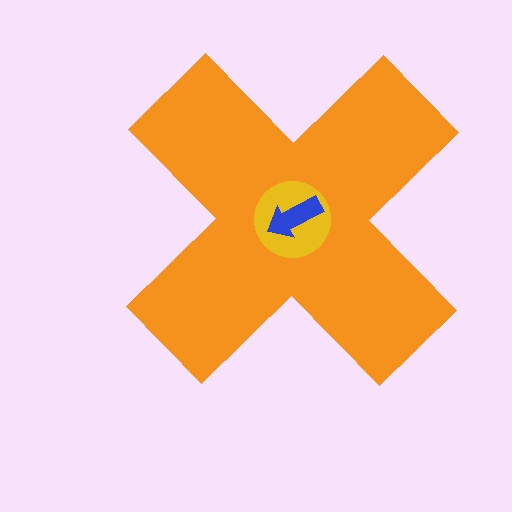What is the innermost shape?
The blue arrow.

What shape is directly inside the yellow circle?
The blue arrow.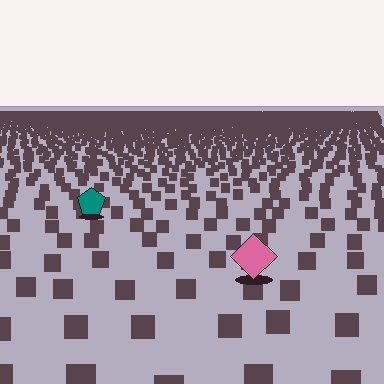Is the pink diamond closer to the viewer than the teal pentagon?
Yes. The pink diamond is closer — you can tell from the texture gradient: the ground texture is coarser near it.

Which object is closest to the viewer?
The pink diamond is closest. The texture marks near it are larger and more spread out.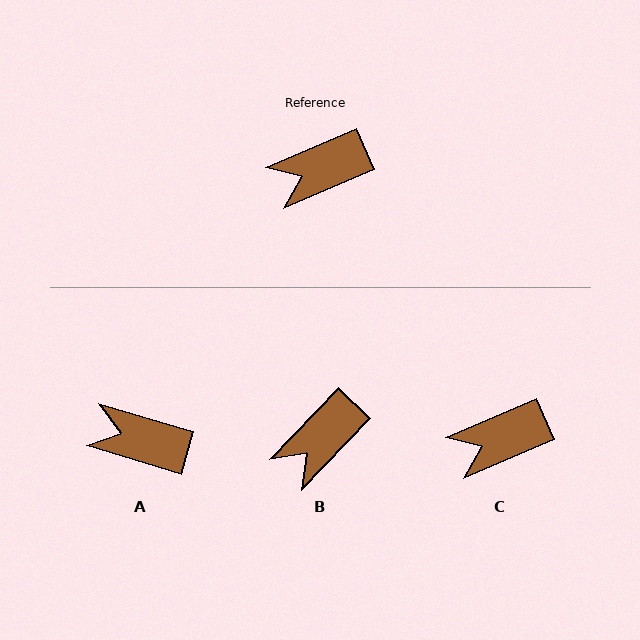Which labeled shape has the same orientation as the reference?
C.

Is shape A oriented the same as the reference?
No, it is off by about 40 degrees.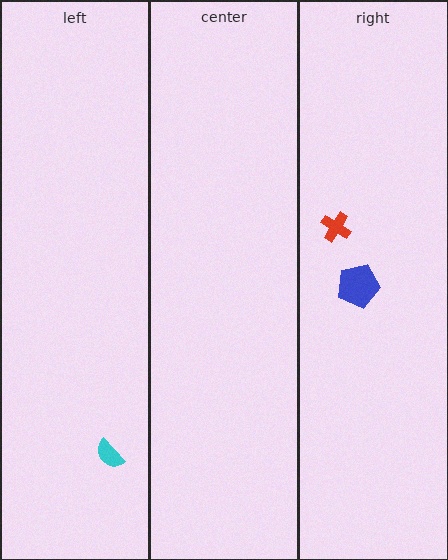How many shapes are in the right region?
2.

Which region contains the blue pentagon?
The right region.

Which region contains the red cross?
The right region.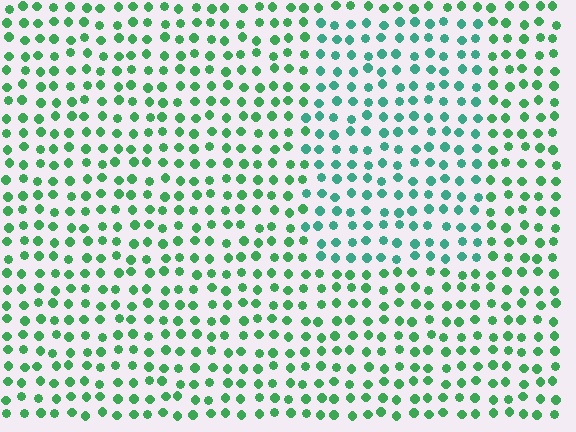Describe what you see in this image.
The image is filled with small green elements in a uniform arrangement. A rectangle-shaped region is visible where the elements are tinted to a slightly different hue, forming a subtle color boundary.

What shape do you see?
I see a rectangle.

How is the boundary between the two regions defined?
The boundary is defined purely by a slight shift in hue (about 29 degrees). Spacing, size, and orientation are identical on both sides.